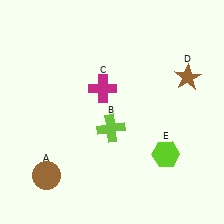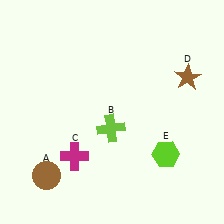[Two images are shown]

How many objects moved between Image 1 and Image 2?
1 object moved between the two images.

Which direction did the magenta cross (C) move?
The magenta cross (C) moved down.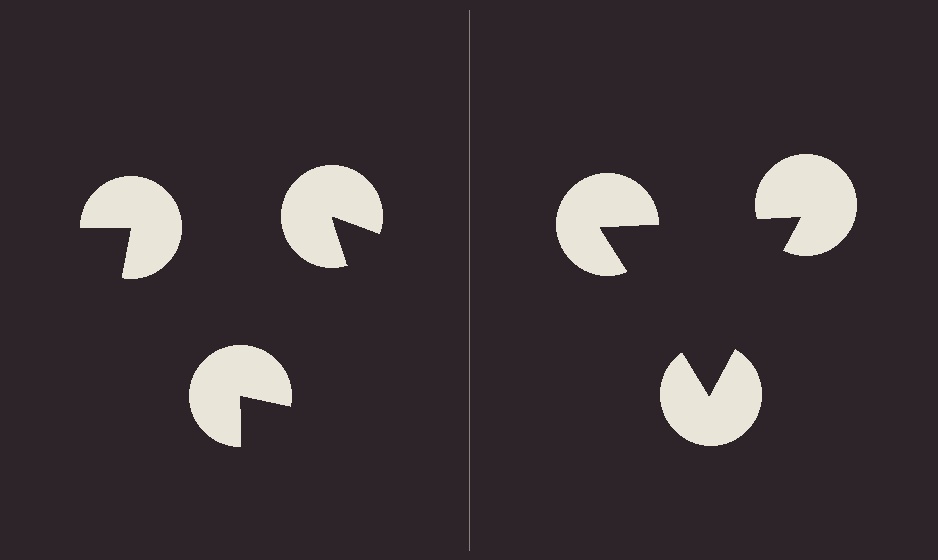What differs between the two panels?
The pac-man discs are positioned identically on both sides; only the wedge orientations differ. On the right they align to a triangle; on the left they are misaligned.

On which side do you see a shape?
An illusory triangle appears on the right side. On the left side the wedge cuts are rotated, so no coherent shape forms.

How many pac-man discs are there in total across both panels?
6 — 3 on each side.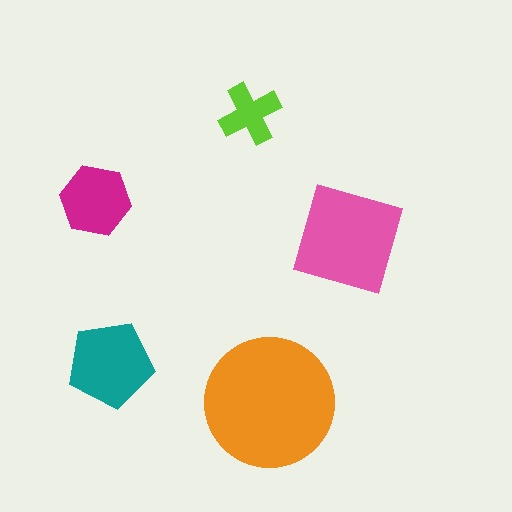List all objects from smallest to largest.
The lime cross, the magenta hexagon, the teal pentagon, the pink square, the orange circle.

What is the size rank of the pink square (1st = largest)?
2nd.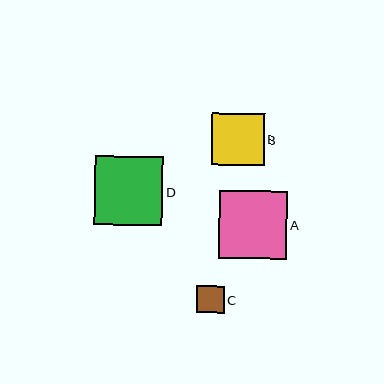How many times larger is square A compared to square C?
Square A is approximately 2.5 times the size of square C.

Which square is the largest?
Square D is the largest with a size of approximately 69 pixels.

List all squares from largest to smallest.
From largest to smallest: D, A, B, C.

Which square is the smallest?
Square C is the smallest with a size of approximately 28 pixels.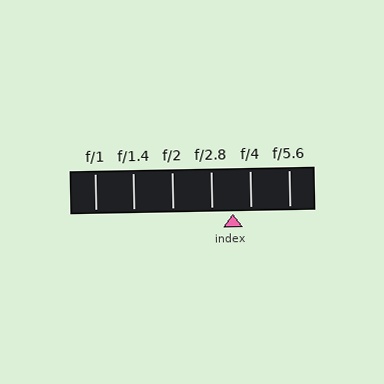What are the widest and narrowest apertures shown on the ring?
The widest aperture shown is f/1 and the narrowest is f/5.6.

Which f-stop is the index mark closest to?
The index mark is closest to f/4.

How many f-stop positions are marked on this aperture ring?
There are 6 f-stop positions marked.